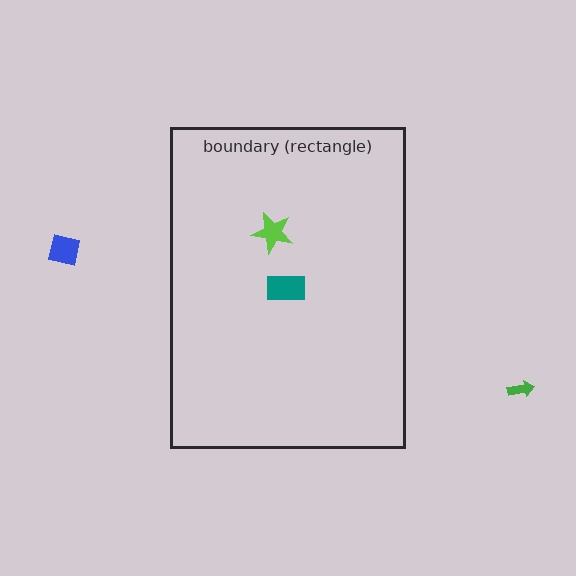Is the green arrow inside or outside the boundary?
Outside.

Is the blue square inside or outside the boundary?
Outside.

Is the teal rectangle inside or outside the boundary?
Inside.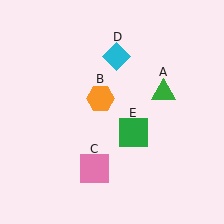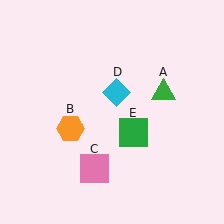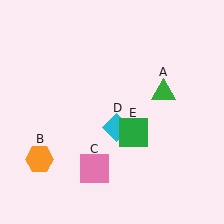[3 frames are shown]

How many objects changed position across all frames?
2 objects changed position: orange hexagon (object B), cyan diamond (object D).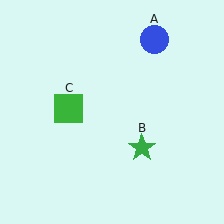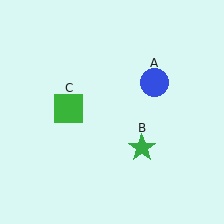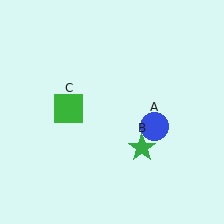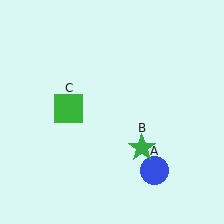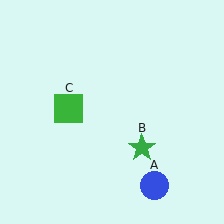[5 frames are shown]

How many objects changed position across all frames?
1 object changed position: blue circle (object A).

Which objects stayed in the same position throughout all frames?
Green star (object B) and green square (object C) remained stationary.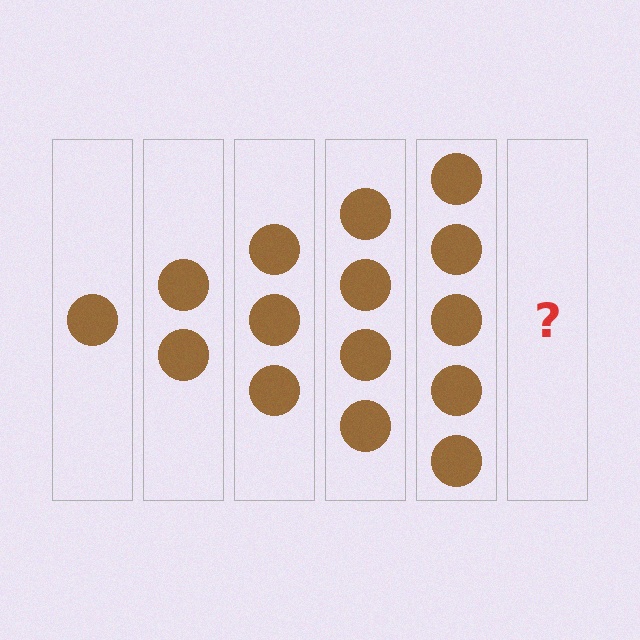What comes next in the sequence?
The next element should be 6 circles.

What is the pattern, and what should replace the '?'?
The pattern is that each step adds one more circle. The '?' should be 6 circles.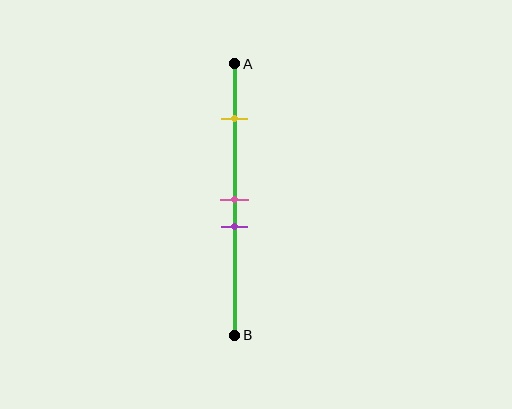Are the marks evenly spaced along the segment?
No, the marks are not evenly spaced.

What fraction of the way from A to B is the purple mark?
The purple mark is approximately 60% (0.6) of the way from A to B.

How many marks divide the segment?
There are 3 marks dividing the segment.